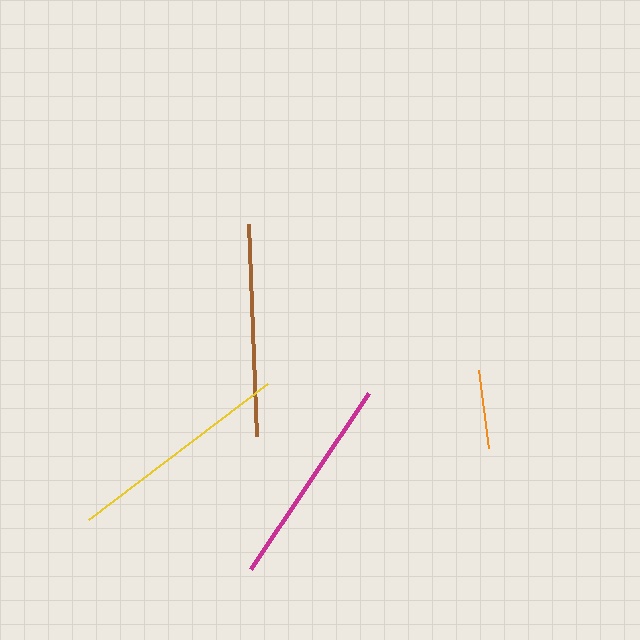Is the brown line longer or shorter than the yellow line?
The yellow line is longer than the brown line.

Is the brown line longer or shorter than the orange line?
The brown line is longer than the orange line.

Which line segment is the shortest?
The orange line is the shortest at approximately 78 pixels.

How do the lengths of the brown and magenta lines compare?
The brown and magenta lines are approximately the same length.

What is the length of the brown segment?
The brown segment is approximately 212 pixels long.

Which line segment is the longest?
The yellow line is the longest at approximately 226 pixels.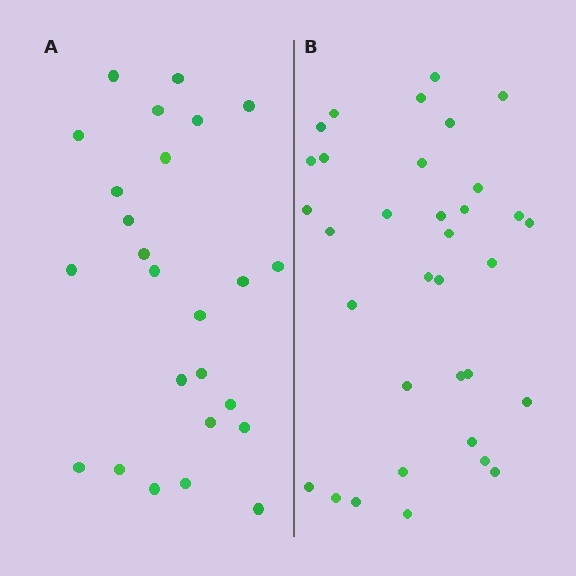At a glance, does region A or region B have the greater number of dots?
Region B (the right region) has more dots.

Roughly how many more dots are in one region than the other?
Region B has roughly 8 or so more dots than region A.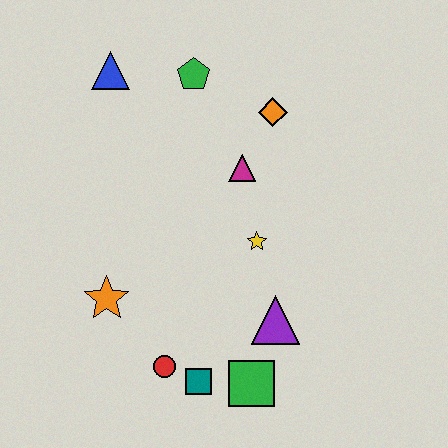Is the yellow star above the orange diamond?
No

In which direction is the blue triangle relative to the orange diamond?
The blue triangle is to the left of the orange diamond.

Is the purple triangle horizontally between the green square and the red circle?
No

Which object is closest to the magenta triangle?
The orange diamond is closest to the magenta triangle.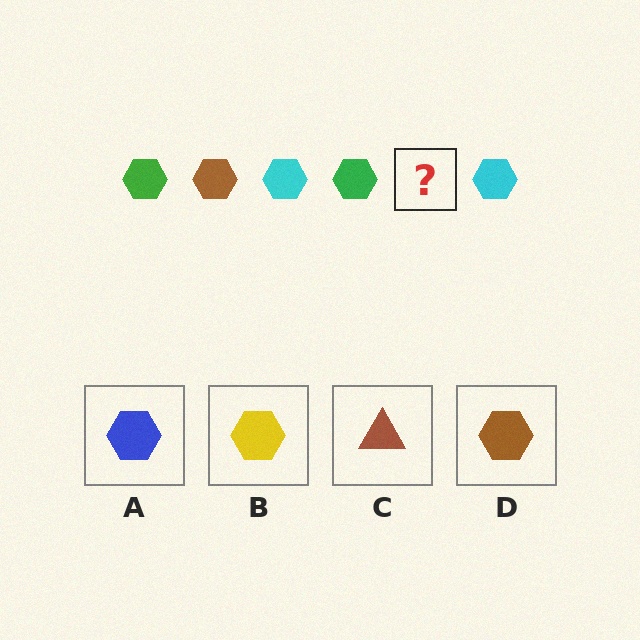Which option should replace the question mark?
Option D.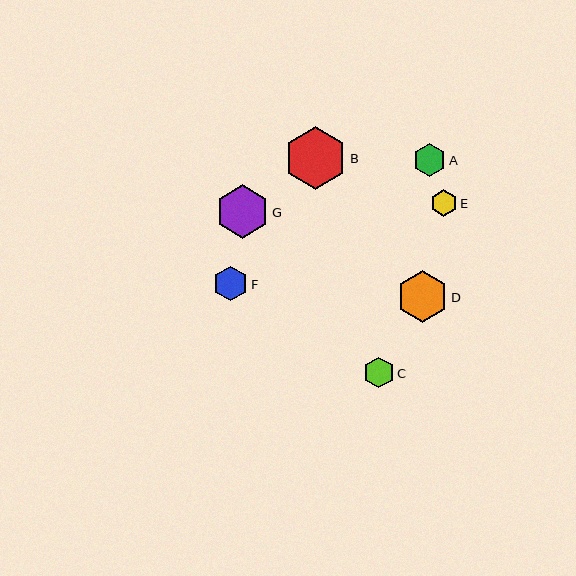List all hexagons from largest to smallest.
From largest to smallest: B, G, D, F, A, C, E.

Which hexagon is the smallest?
Hexagon E is the smallest with a size of approximately 26 pixels.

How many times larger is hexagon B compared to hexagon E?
Hexagon B is approximately 2.4 times the size of hexagon E.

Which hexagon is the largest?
Hexagon B is the largest with a size of approximately 63 pixels.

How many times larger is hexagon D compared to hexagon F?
Hexagon D is approximately 1.5 times the size of hexagon F.